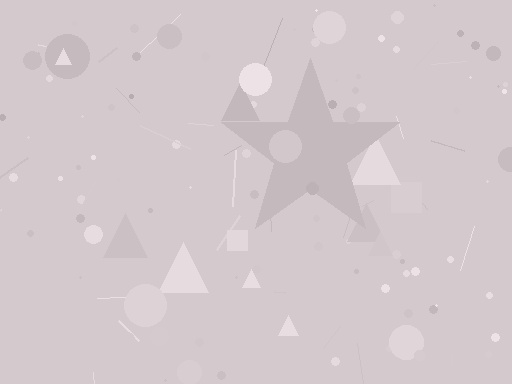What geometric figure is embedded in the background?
A star is embedded in the background.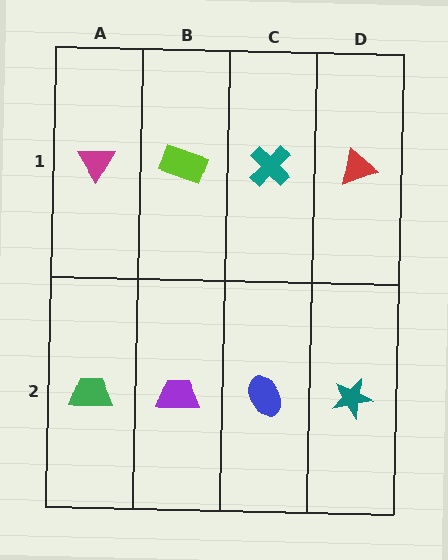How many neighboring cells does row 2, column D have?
2.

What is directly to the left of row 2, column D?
A blue ellipse.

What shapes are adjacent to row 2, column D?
A red triangle (row 1, column D), a blue ellipse (row 2, column C).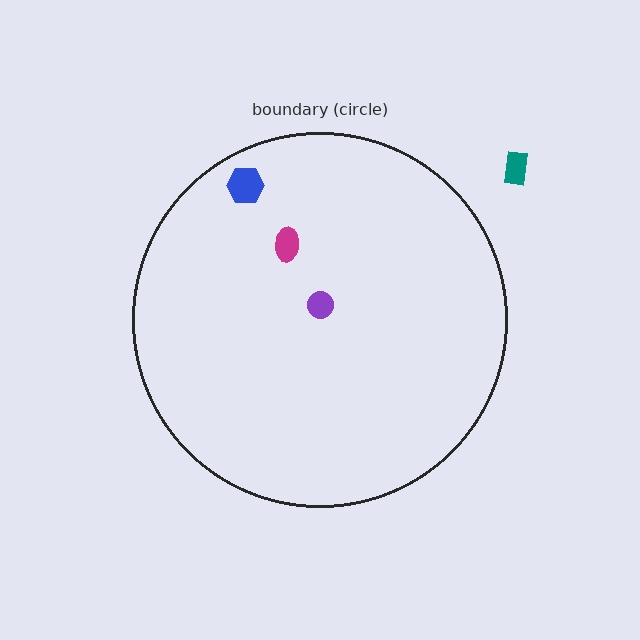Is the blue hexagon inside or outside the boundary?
Inside.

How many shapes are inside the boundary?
3 inside, 1 outside.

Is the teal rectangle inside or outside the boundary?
Outside.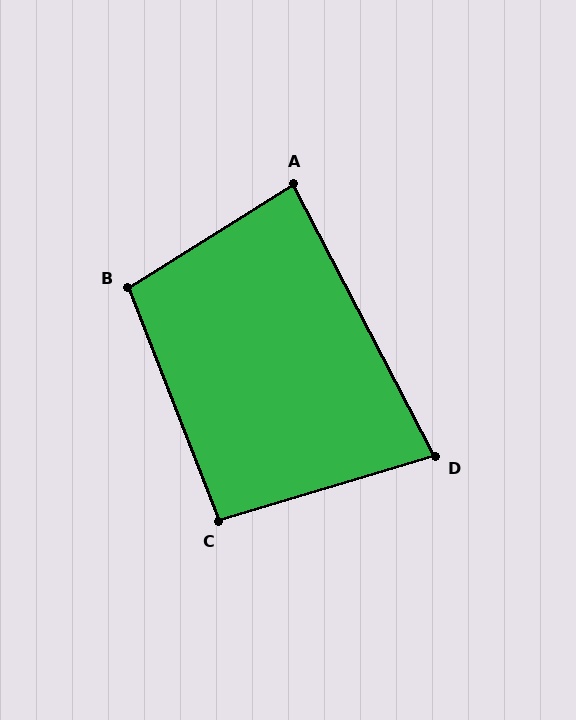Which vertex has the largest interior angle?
B, at approximately 101 degrees.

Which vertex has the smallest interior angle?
D, at approximately 79 degrees.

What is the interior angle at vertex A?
Approximately 85 degrees (approximately right).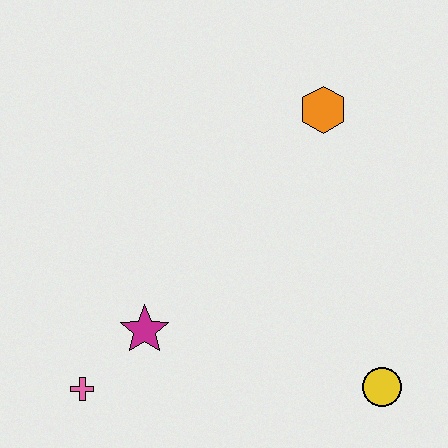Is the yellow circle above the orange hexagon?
No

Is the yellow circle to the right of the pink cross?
Yes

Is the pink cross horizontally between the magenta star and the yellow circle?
No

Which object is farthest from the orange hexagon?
The pink cross is farthest from the orange hexagon.